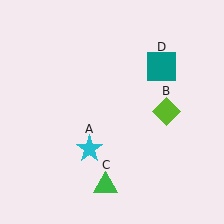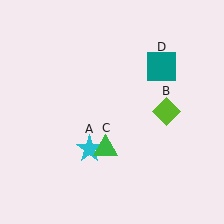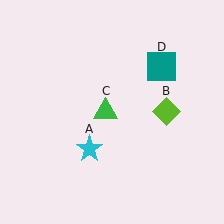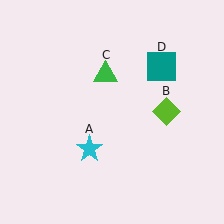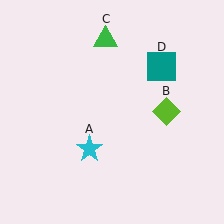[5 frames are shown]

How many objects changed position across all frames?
1 object changed position: green triangle (object C).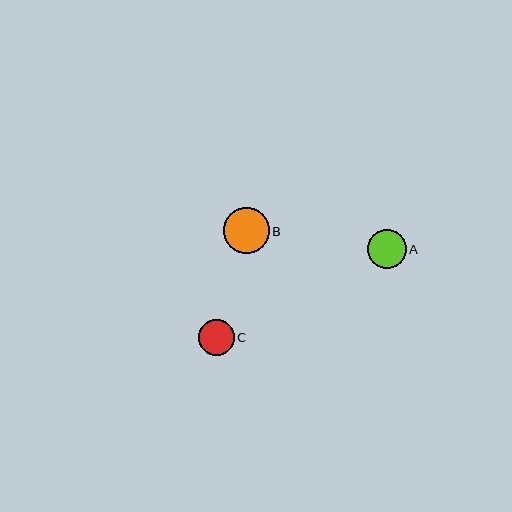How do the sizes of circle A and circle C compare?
Circle A and circle C are approximately the same size.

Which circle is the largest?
Circle B is the largest with a size of approximately 46 pixels.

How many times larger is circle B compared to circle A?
Circle B is approximately 1.2 times the size of circle A.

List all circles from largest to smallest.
From largest to smallest: B, A, C.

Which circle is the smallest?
Circle C is the smallest with a size of approximately 36 pixels.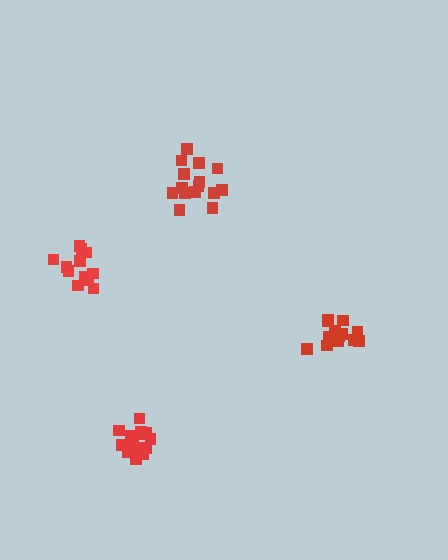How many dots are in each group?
Group 1: 13 dots, Group 2: 15 dots, Group 3: 13 dots, Group 4: 16 dots (57 total).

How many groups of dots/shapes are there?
There are 4 groups.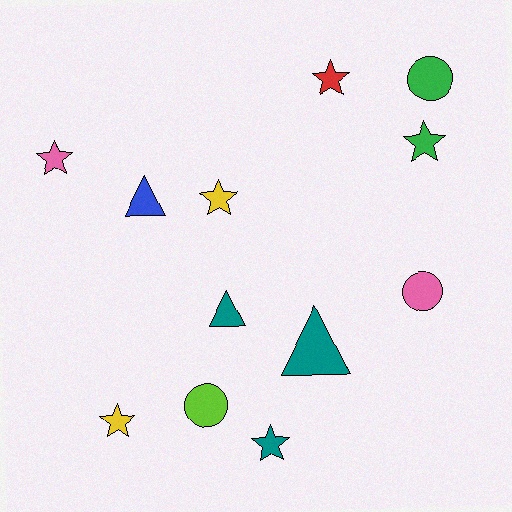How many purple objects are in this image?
There are no purple objects.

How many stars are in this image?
There are 6 stars.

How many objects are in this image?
There are 12 objects.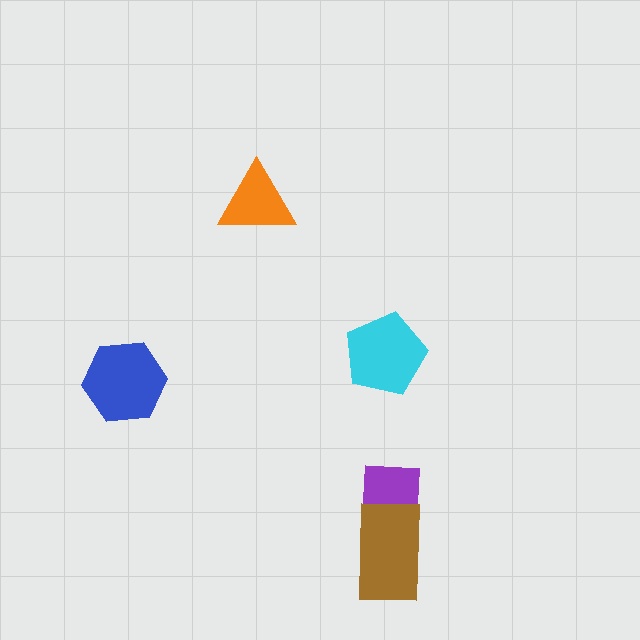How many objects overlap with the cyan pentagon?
0 objects overlap with the cyan pentagon.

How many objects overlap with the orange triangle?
0 objects overlap with the orange triangle.